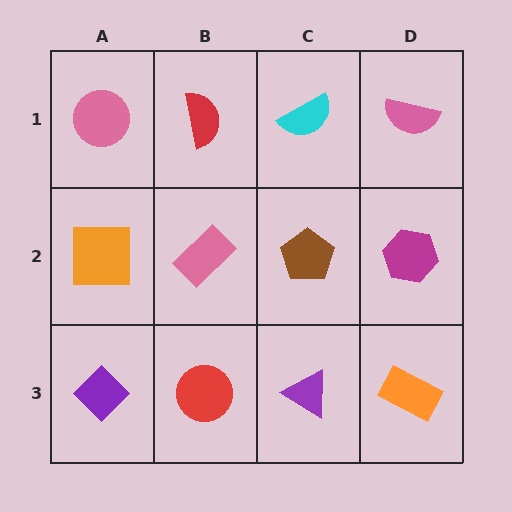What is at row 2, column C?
A brown pentagon.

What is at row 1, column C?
A cyan semicircle.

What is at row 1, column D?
A pink semicircle.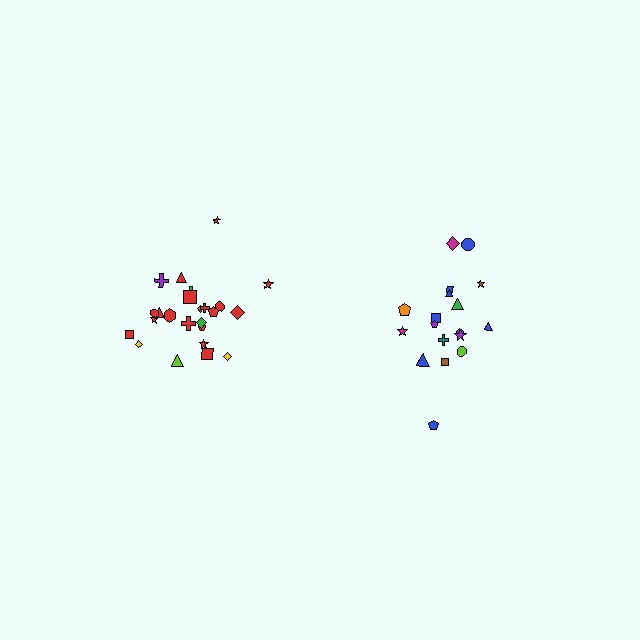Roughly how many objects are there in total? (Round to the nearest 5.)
Roughly 45 objects in total.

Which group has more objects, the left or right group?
The left group.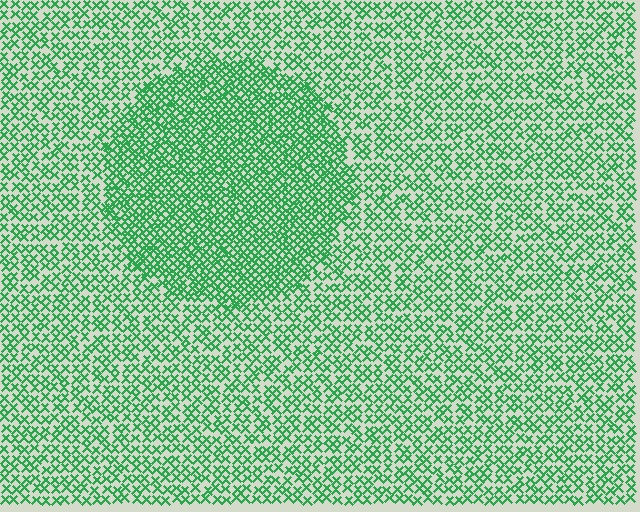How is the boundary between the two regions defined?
The boundary is defined by a change in element density (approximately 1.8x ratio). All elements are the same color, size, and shape.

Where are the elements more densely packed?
The elements are more densely packed inside the circle boundary.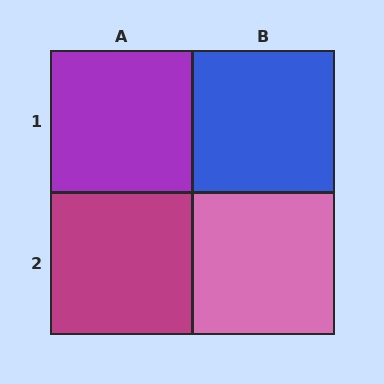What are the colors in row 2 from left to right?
Magenta, pink.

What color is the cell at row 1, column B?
Blue.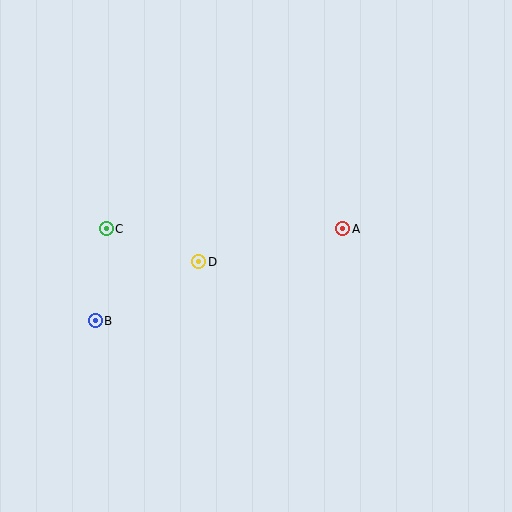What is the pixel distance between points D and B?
The distance between D and B is 119 pixels.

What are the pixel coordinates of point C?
Point C is at (106, 229).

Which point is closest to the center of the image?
Point D at (199, 262) is closest to the center.